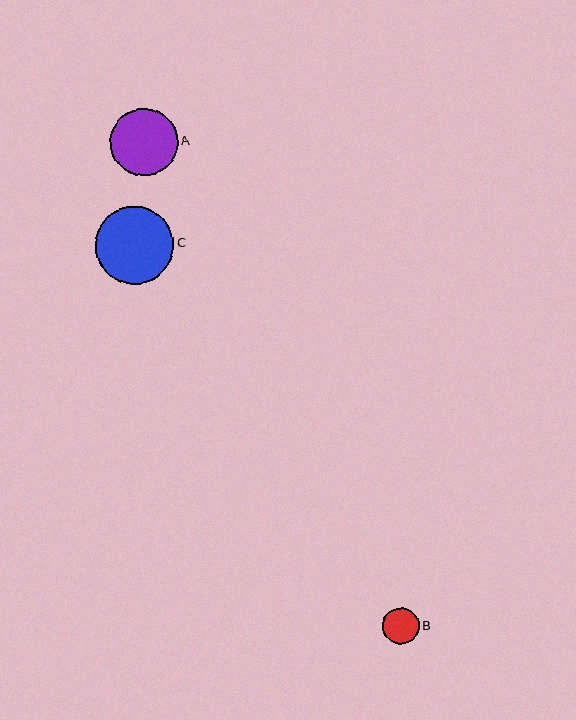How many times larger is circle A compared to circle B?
Circle A is approximately 1.8 times the size of circle B.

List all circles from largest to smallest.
From largest to smallest: C, A, B.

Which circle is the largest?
Circle C is the largest with a size of approximately 78 pixels.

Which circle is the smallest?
Circle B is the smallest with a size of approximately 37 pixels.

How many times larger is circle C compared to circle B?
Circle C is approximately 2.1 times the size of circle B.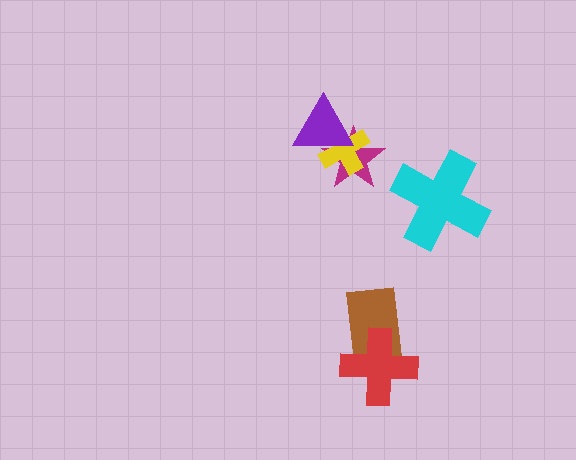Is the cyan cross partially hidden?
No, no other shape covers it.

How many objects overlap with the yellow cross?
2 objects overlap with the yellow cross.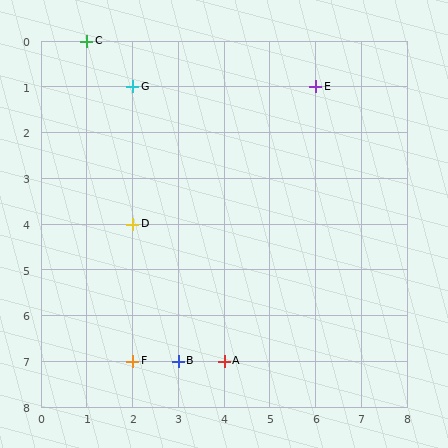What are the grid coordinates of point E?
Point E is at grid coordinates (6, 1).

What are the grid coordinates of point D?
Point D is at grid coordinates (2, 4).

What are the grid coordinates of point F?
Point F is at grid coordinates (2, 7).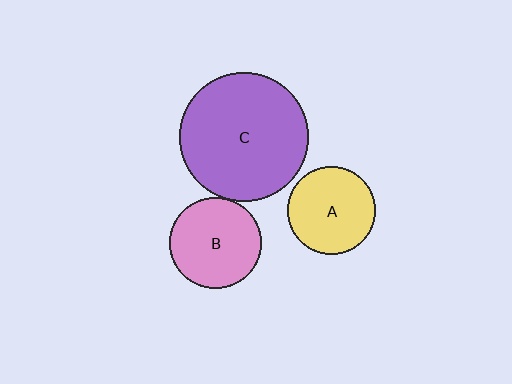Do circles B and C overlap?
Yes.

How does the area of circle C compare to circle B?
Approximately 2.0 times.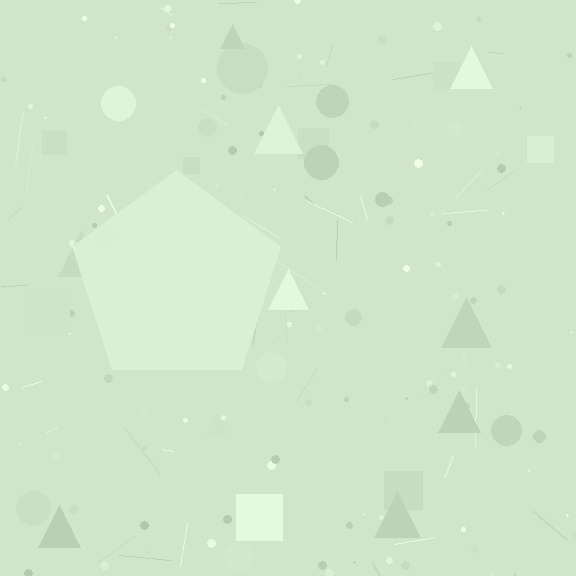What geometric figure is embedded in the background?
A pentagon is embedded in the background.